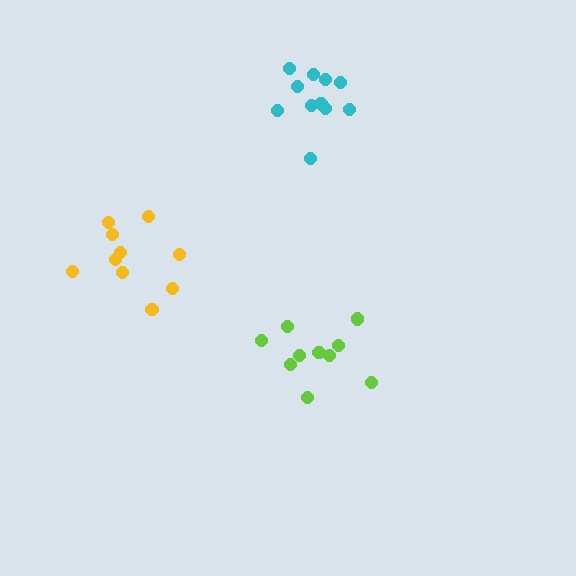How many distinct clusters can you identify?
There are 3 distinct clusters.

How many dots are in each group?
Group 1: 10 dots, Group 2: 10 dots, Group 3: 11 dots (31 total).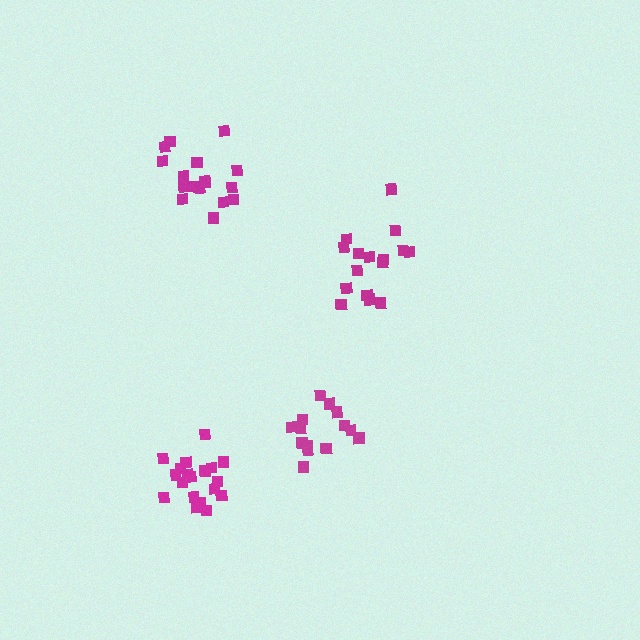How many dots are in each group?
Group 1: 20 dots, Group 2: 15 dots, Group 3: 18 dots, Group 4: 16 dots (69 total).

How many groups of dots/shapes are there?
There are 4 groups.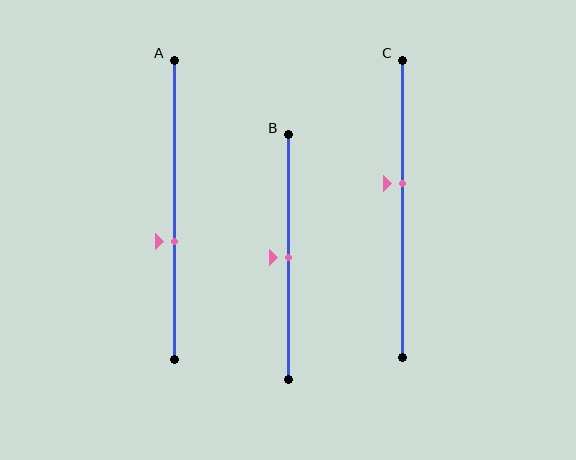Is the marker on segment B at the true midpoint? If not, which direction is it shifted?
Yes, the marker on segment B is at the true midpoint.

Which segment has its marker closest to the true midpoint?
Segment B has its marker closest to the true midpoint.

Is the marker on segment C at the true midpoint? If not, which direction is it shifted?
No, the marker on segment C is shifted upward by about 8% of the segment length.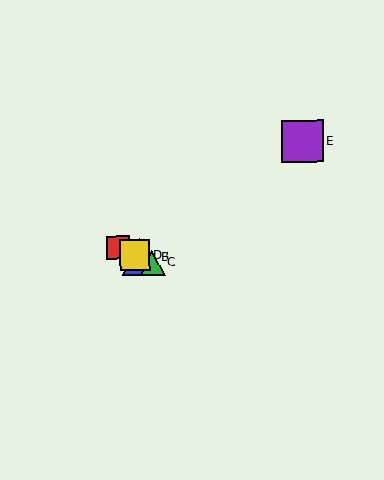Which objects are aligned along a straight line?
Objects A, B, C, D are aligned along a straight line.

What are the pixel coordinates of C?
Object C is at (152, 263).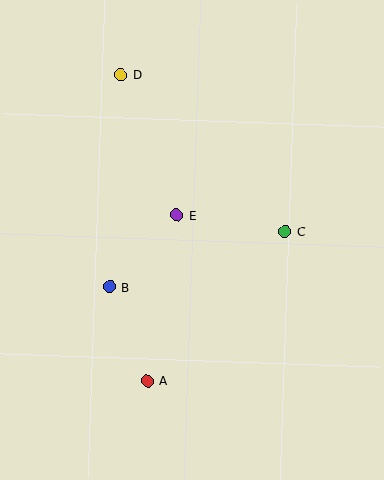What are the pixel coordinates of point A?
Point A is at (147, 381).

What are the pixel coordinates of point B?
Point B is at (110, 287).